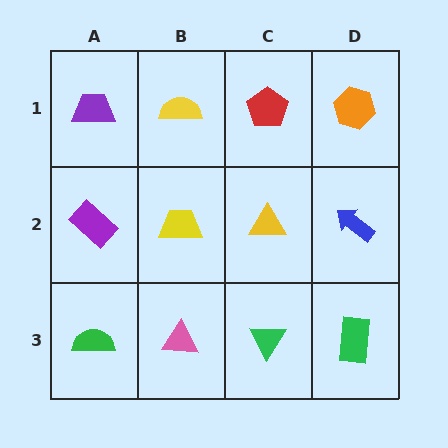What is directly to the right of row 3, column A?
A pink triangle.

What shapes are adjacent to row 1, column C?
A yellow triangle (row 2, column C), a yellow semicircle (row 1, column B), an orange hexagon (row 1, column D).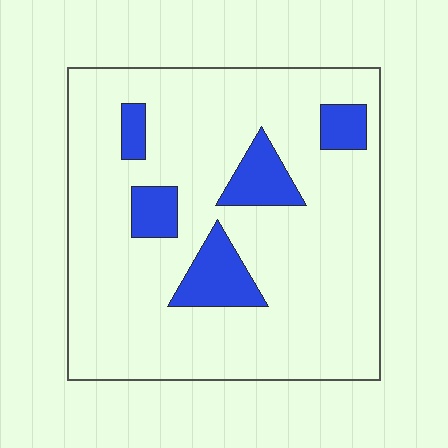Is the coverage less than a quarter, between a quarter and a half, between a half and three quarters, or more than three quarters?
Less than a quarter.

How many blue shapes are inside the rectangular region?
5.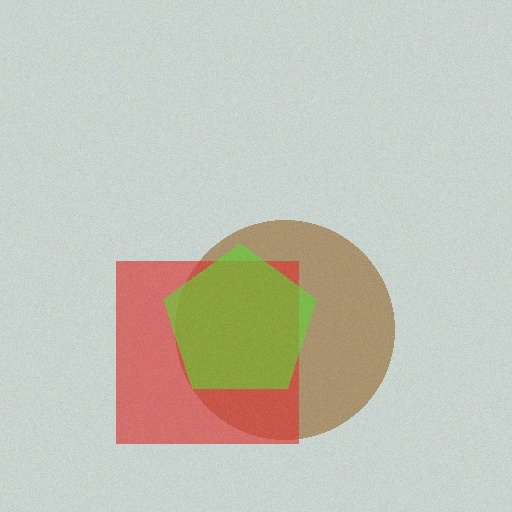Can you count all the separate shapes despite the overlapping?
Yes, there are 3 separate shapes.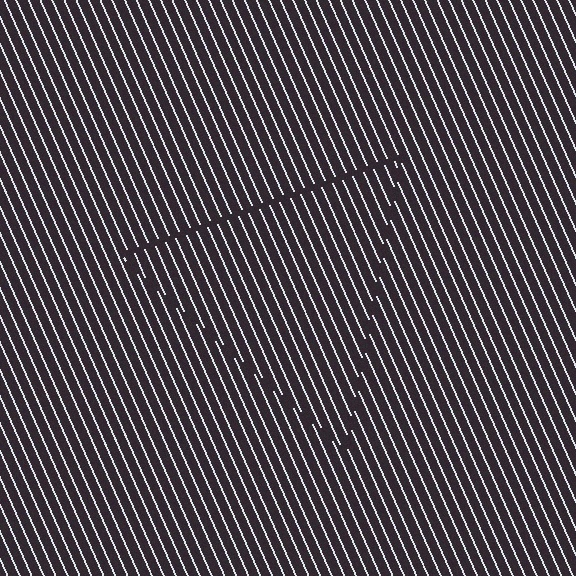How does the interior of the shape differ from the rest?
The interior of the shape contains the same grating, shifted by half a period — the contour is defined by the phase discontinuity where line-ends from the inner and outer gratings abut.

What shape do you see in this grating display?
An illusory triangle. The interior of the shape contains the same grating, shifted by half a period — the contour is defined by the phase discontinuity where line-ends from the inner and outer gratings abut.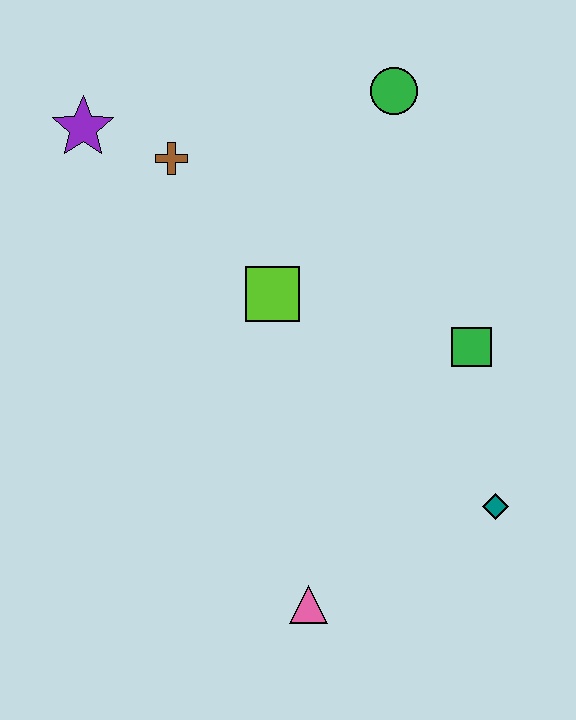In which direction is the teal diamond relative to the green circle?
The teal diamond is below the green circle.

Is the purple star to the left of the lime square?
Yes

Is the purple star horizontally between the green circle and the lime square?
No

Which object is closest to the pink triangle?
The teal diamond is closest to the pink triangle.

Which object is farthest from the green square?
The purple star is farthest from the green square.